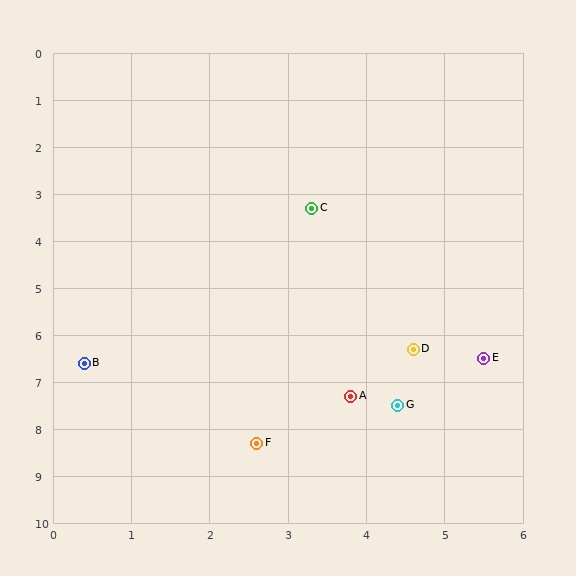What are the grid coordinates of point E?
Point E is at approximately (5.5, 6.5).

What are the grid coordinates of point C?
Point C is at approximately (3.3, 3.3).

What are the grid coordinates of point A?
Point A is at approximately (3.8, 7.3).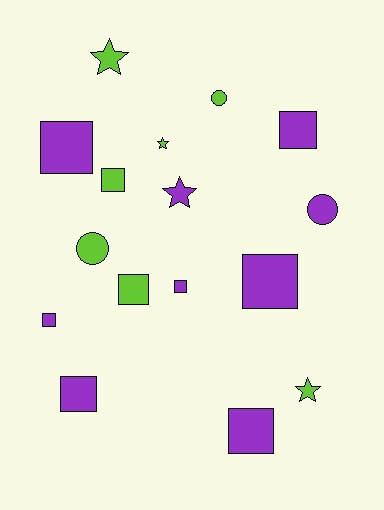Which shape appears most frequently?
Square, with 9 objects.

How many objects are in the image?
There are 16 objects.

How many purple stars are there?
There is 1 purple star.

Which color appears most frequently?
Purple, with 9 objects.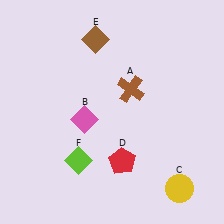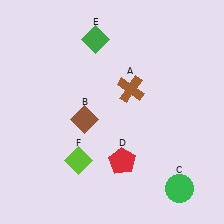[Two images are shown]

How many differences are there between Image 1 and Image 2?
There are 3 differences between the two images.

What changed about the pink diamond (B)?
In Image 1, B is pink. In Image 2, it changed to brown.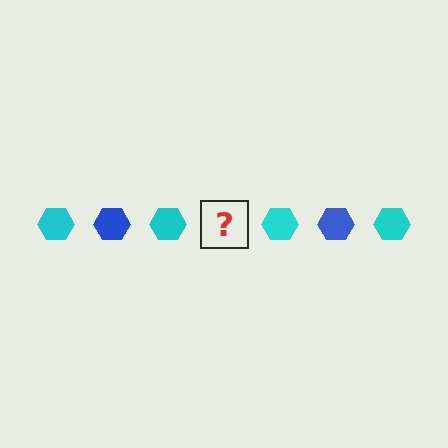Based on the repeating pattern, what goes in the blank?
The blank should be a blue hexagon.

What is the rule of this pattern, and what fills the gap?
The rule is that the pattern cycles through cyan, blue hexagons. The gap should be filled with a blue hexagon.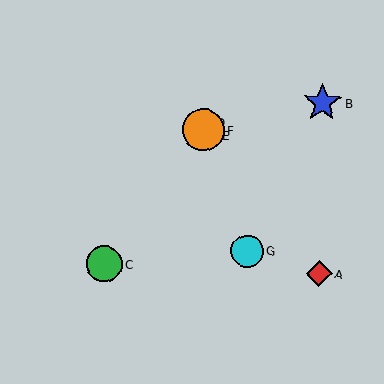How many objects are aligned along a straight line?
4 objects (D, E, F, G) are aligned along a straight line.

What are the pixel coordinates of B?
Object B is at (322, 103).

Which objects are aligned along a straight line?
Objects D, E, F, G are aligned along a straight line.